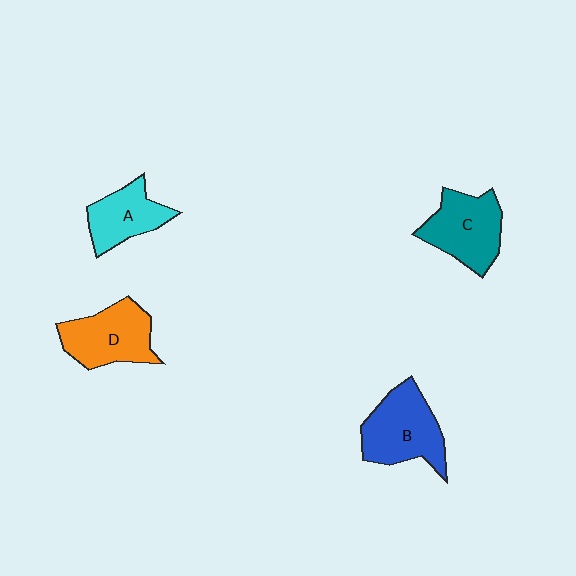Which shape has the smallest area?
Shape A (cyan).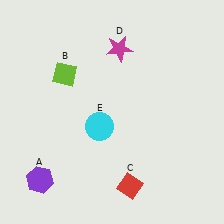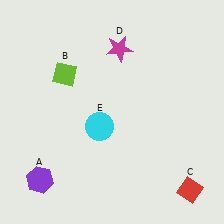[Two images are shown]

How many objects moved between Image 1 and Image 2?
1 object moved between the two images.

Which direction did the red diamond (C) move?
The red diamond (C) moved right.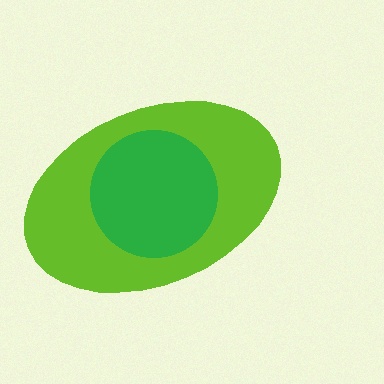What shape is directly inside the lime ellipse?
The green circle.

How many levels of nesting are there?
2.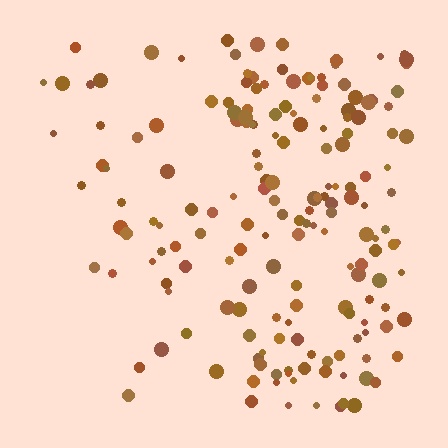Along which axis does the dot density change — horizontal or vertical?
Horizontal.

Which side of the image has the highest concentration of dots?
The right.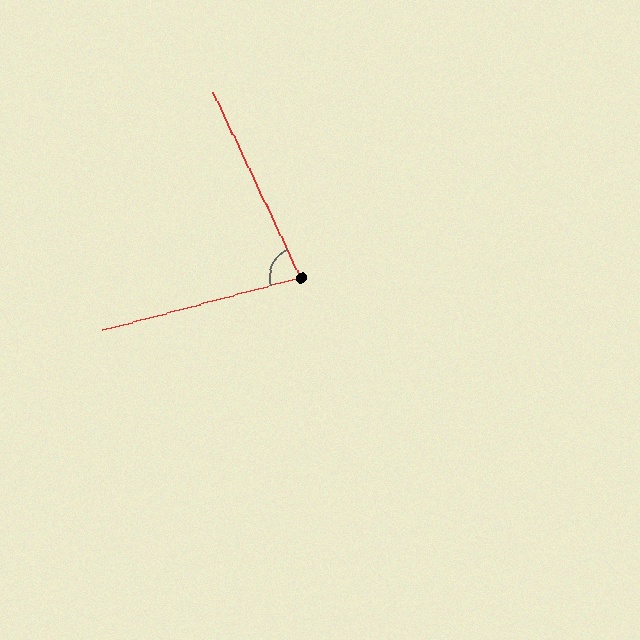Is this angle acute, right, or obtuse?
It is acute.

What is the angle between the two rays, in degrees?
Approximately 80 degrees.